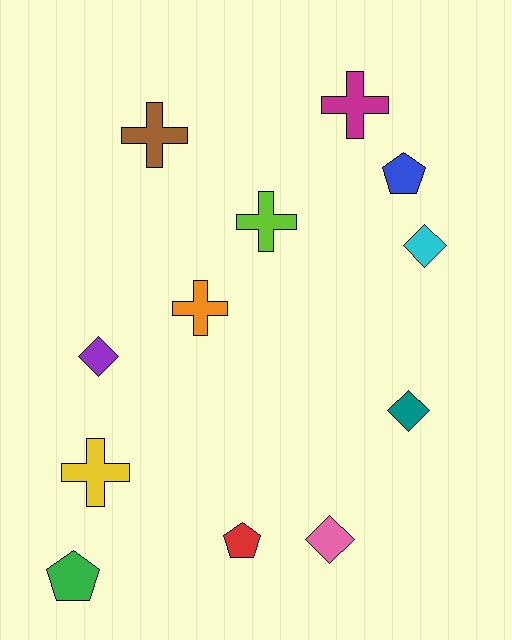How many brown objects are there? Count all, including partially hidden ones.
There is 1 brown object.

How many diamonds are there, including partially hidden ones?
There are 4 diamonds.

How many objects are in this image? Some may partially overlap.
There are 12 objects.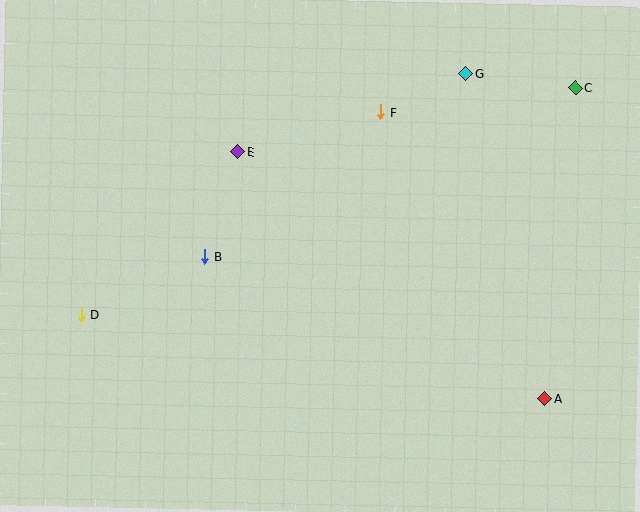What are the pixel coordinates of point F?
Point F is at (381, 112).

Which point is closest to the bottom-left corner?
Point D is closest to the bottom-left corner.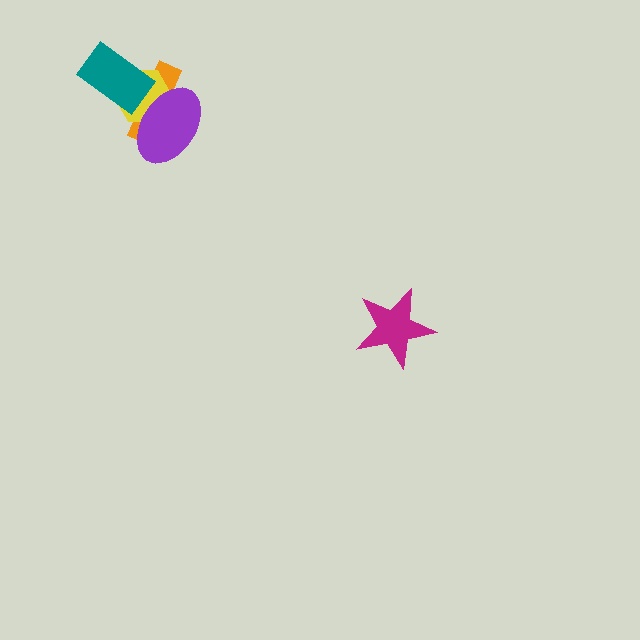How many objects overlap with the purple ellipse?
2 objects overlap with the purple ellipse.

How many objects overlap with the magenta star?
0 objects overlap with the magenta star.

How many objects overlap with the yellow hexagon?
3 objects overlap with the yellow hexagon.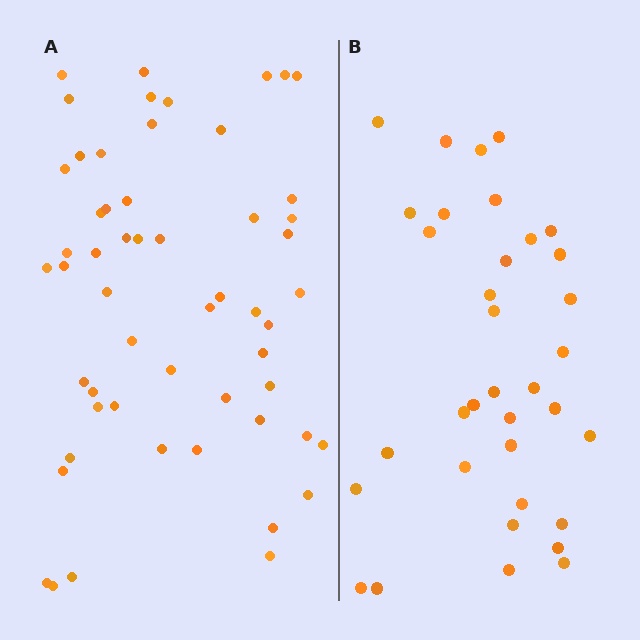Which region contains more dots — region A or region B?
Region A (the left region) has more dots.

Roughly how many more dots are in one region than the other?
Region A has approximately 20 more dots than region B.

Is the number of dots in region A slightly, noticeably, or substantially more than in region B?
Region A has substantially more. The ratio is roughly 1.6 to 1.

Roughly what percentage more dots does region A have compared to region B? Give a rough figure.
About 55% more.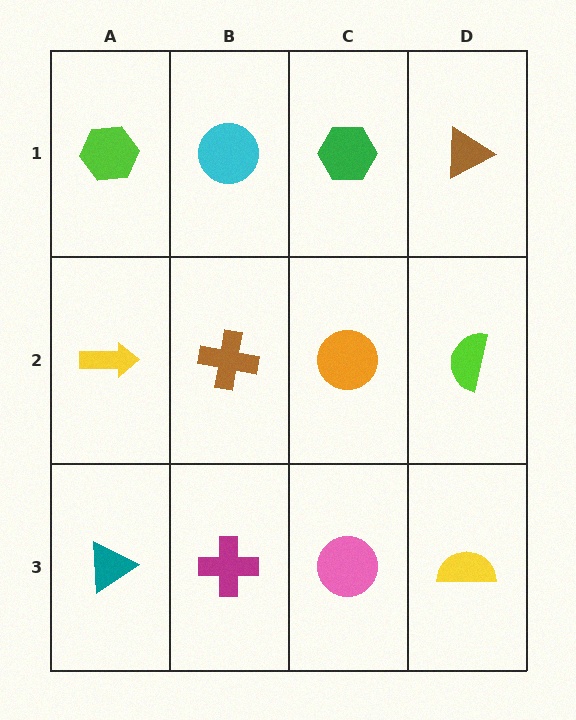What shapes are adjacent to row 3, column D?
A lime semicircle (row 2, column D), a pink circle (row 3, column C).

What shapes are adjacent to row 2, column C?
A green hexagon (row 1, column C), a pink circle (row 3, column C), a brown cross (row 2, column B), a lime semicircle (row 2, column D).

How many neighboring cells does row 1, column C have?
3.